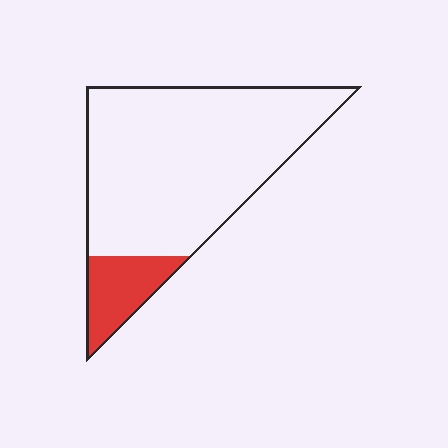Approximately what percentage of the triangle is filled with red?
Approximately 15%.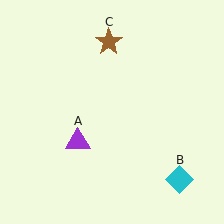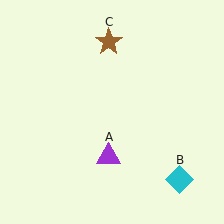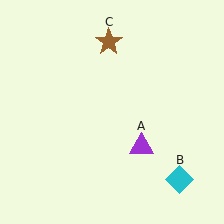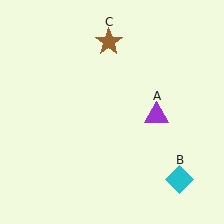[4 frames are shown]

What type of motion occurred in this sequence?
The purple triangle (object A) rotated counterclockwise around the center of the scene.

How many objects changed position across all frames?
1 object changed position: purple triangle (object A).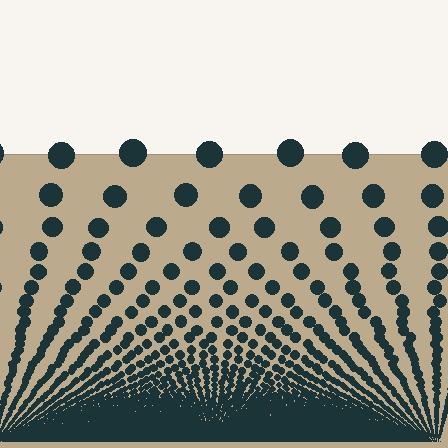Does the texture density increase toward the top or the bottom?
Density increases toward the bottom.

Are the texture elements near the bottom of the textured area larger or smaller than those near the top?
Smaller. The gradient is inverted — elements near the bottom are smaller and denser.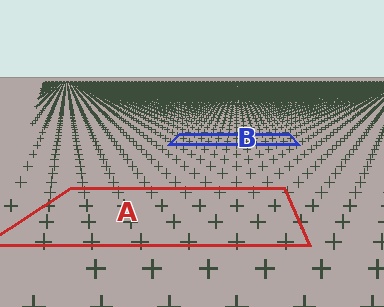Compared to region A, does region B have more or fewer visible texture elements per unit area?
Region B has more texture elements per unit area — they are packed more densely because it is farther away.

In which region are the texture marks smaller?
The texture marks are smaller in region B, because it is farther away.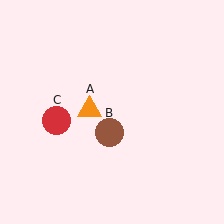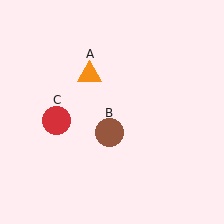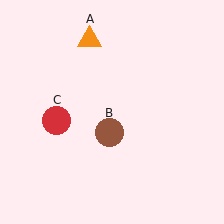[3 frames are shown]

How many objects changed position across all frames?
1 object changed position: orange triangle (object A).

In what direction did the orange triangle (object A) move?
The orange triangle (object A) moved up.